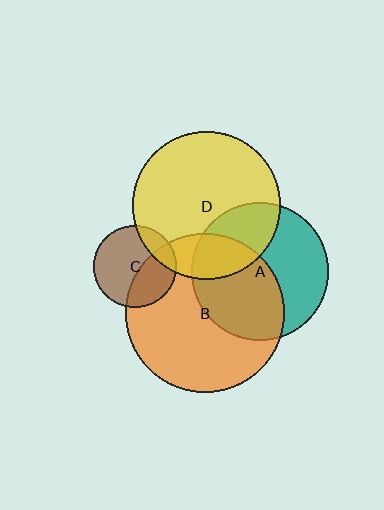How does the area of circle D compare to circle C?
Approximately 3.2 times.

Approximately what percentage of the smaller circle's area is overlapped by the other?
Approximately 30%.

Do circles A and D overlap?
Yes.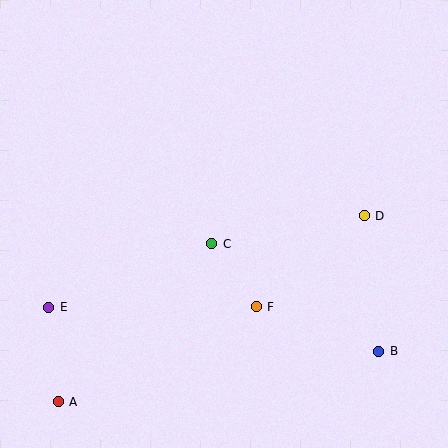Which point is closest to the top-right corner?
Point D is closest to the top-right corner.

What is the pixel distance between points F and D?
The distance between F and D is 141 pixels.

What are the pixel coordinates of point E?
Point E is at (49, 307).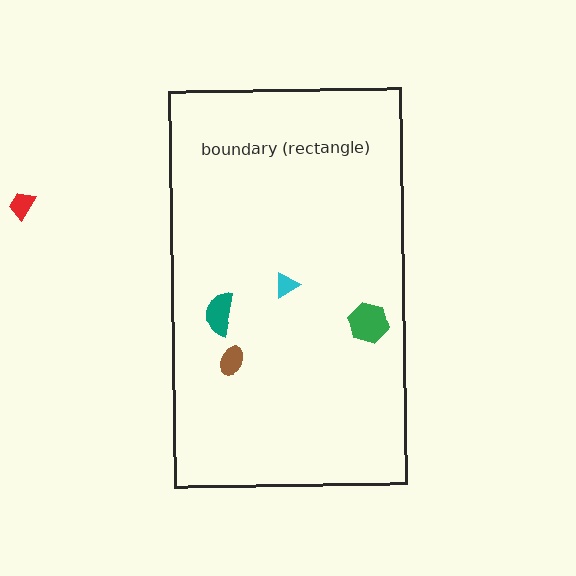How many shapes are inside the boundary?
4 inside, 1 outside.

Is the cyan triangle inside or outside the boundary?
Inside.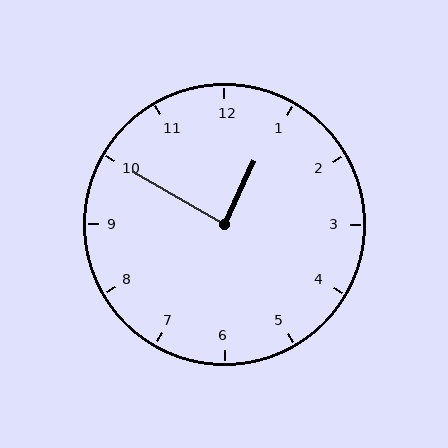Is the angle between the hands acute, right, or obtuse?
It is right.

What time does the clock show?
12:50.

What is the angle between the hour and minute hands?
Approximately 85 degrees.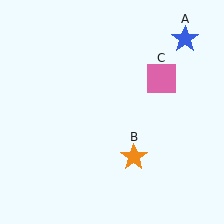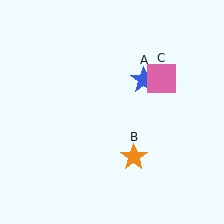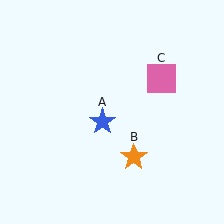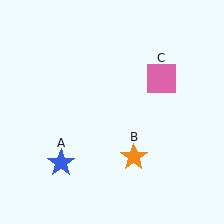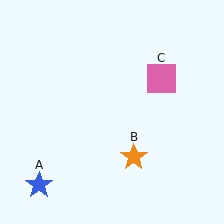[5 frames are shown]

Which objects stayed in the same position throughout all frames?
Orange star (object B) and pink square (object C) remained stationary.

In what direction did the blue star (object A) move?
The blue star (object A) moved down and to the left.